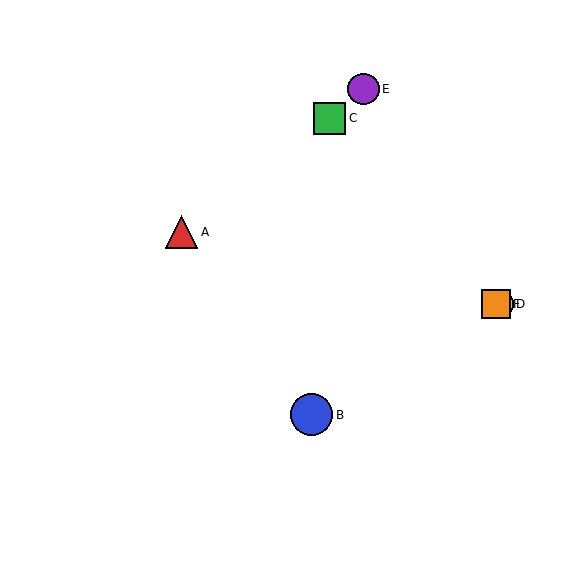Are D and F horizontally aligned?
Yes, both are at y≈304.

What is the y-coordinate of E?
Object E is at y≈89.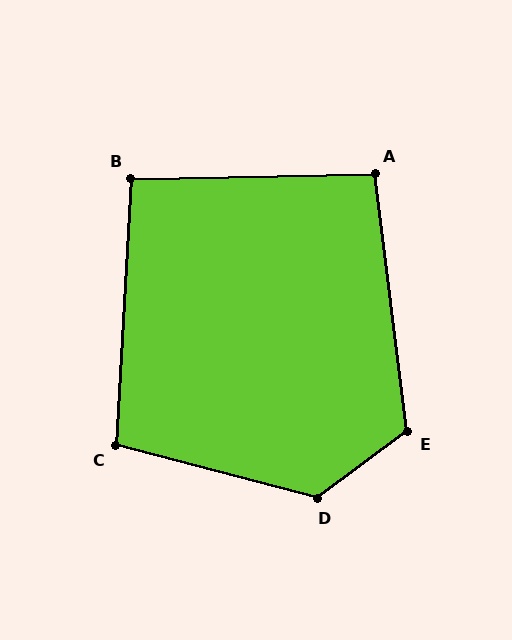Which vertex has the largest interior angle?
D, at approximately 129 degrees.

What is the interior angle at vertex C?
Approximately 101 degrees (obtuse).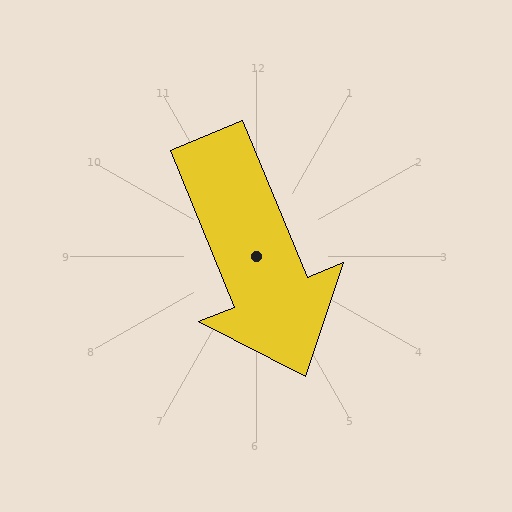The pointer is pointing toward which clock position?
Roughly 5 o'clock.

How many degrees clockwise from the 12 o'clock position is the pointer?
Approximately 158 degrees.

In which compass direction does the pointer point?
South.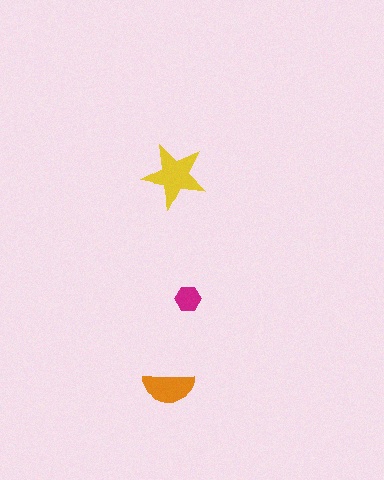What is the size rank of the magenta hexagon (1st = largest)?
3rd.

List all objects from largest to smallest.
The yellow star, the orange semicircle, the magenta hexagon.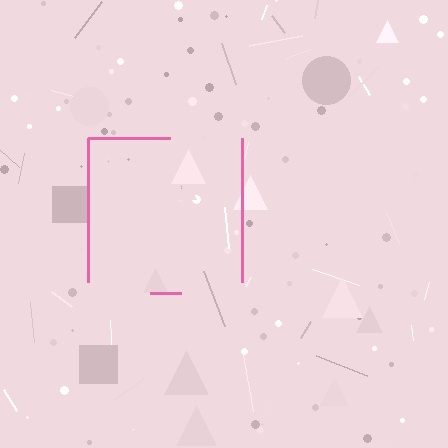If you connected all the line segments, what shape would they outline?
They would outline a square.